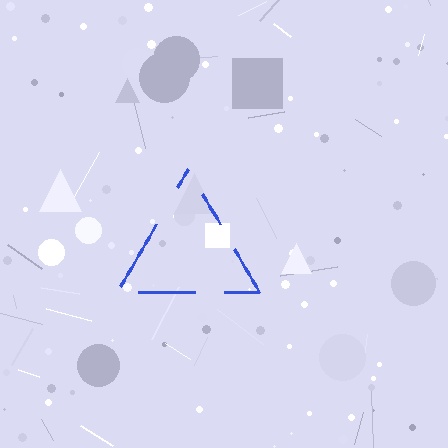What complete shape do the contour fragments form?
The contour fragments form a triangle.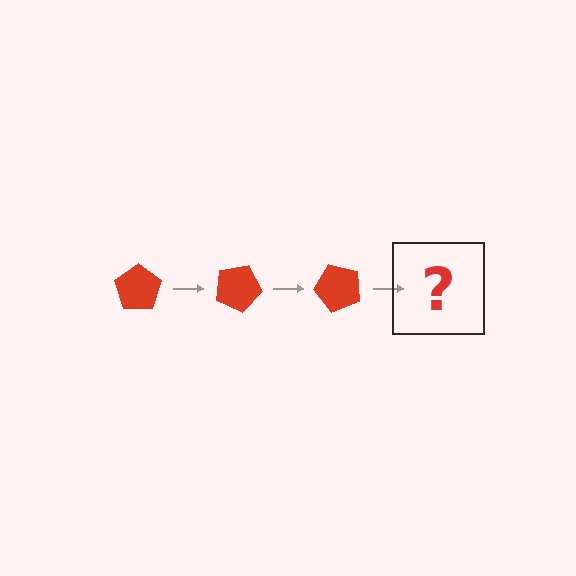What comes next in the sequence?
The next element should be a red pentagon rotated 75 degrees.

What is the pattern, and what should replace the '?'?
The pattern is that the pentagon rotates 25 degrees each step. The '?' should be a red pentagon rotated 75 degrees.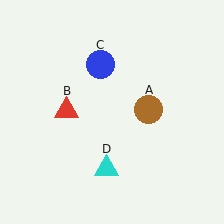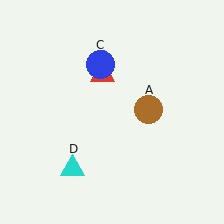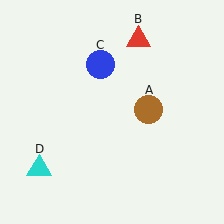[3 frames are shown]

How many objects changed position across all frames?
2 objects changed position: red triangle (object B), cyan triangle (object D).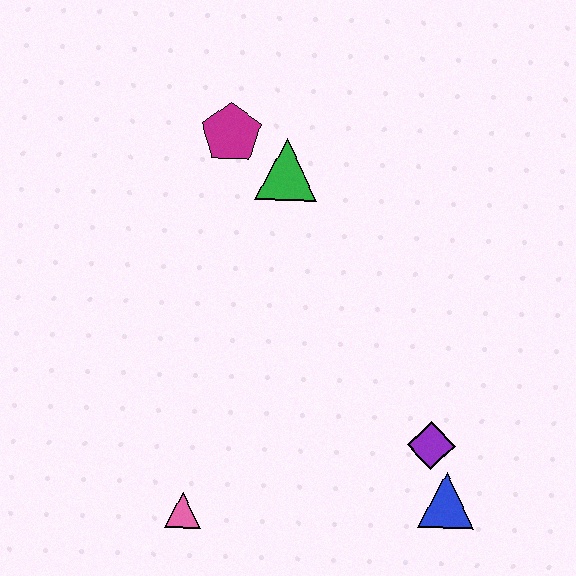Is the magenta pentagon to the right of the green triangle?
No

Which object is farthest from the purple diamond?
The magenta pentagon is farthest from the purple diamond.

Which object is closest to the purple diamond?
The blue triangle is closest to the purple diamond.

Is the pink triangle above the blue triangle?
No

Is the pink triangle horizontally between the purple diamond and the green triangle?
No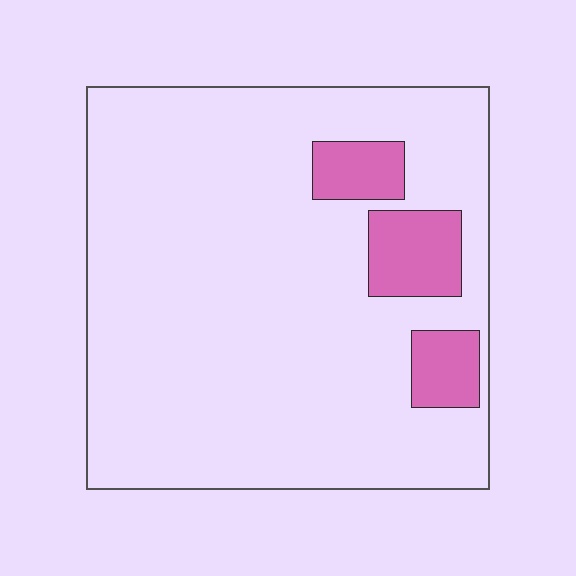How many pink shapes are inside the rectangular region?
3.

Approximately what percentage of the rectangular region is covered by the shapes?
Approximately 10%.